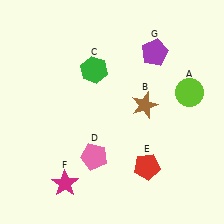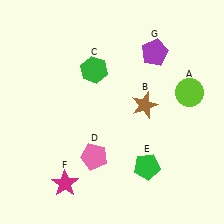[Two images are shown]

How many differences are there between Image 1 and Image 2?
There is 1 difference between the two images.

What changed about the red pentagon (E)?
In Image 1, E is red. In Image 2, it changed to green.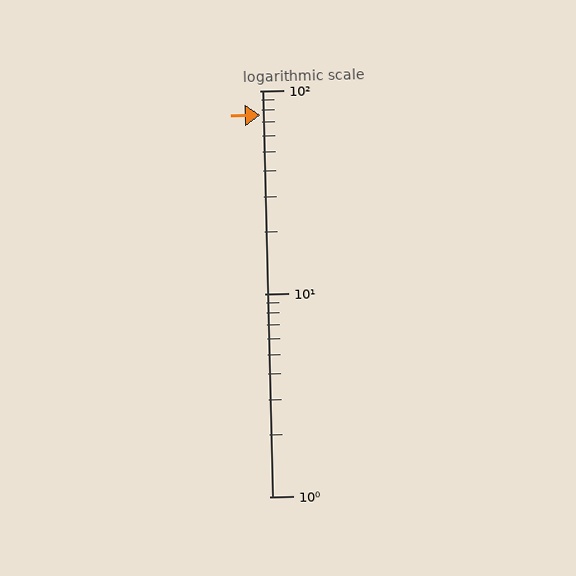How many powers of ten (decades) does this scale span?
The scale spans 2 decades, from 1 to 100.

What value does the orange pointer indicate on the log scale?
The pointer indicates approximately 76.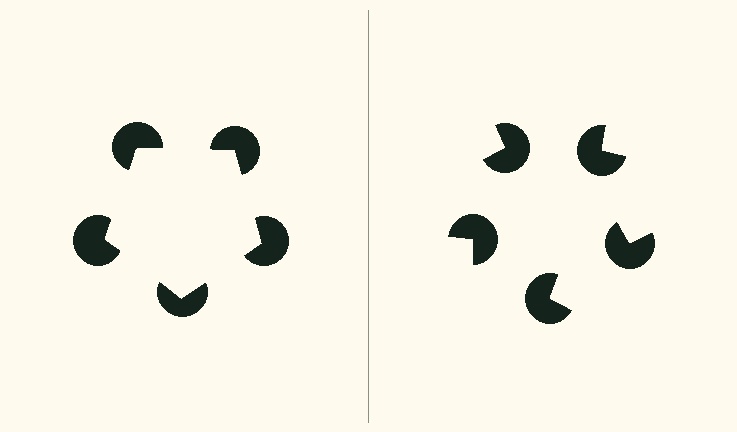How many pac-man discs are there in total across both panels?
10 — 5 on each side.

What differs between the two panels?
The pac-man discs are positioned identically on both sides; only the wedge orientations differ. On the left they align to a pentagon; on the right they are misaligned.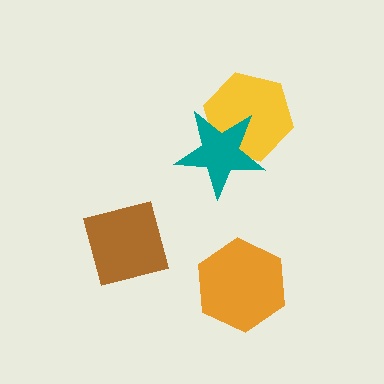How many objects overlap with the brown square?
0 objects overlap with the brown square.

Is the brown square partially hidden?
No, no other shape covers it.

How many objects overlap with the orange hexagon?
0 objects overlap with the orange hexagon.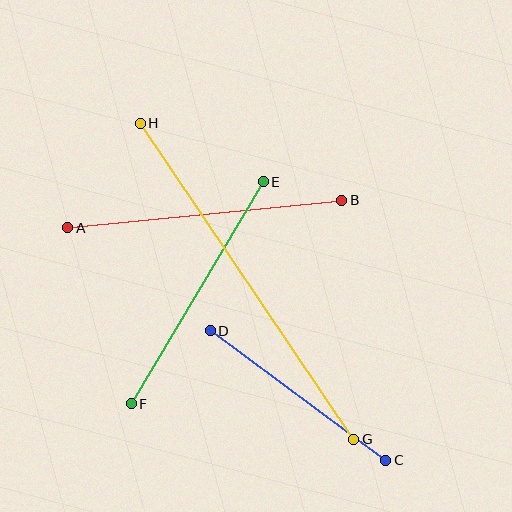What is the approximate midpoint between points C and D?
The midpoint is at approximately (298, 395) pixels.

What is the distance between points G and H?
The distance is approximately 381 pixels.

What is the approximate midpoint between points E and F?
The midpoint is at approximately (197, 293) pixels.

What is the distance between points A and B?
The distance is approximately 275 pixels.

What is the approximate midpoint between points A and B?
The midpoint is at approximately (205, 214) pixels.